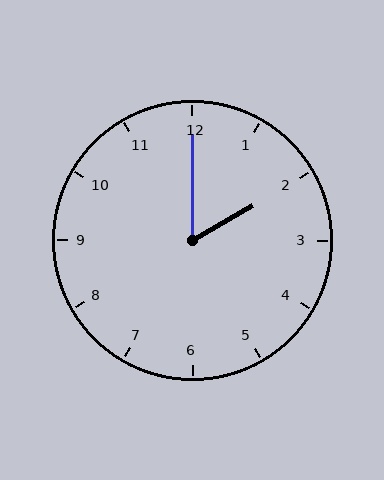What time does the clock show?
2:00.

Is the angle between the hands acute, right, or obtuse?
It is acute.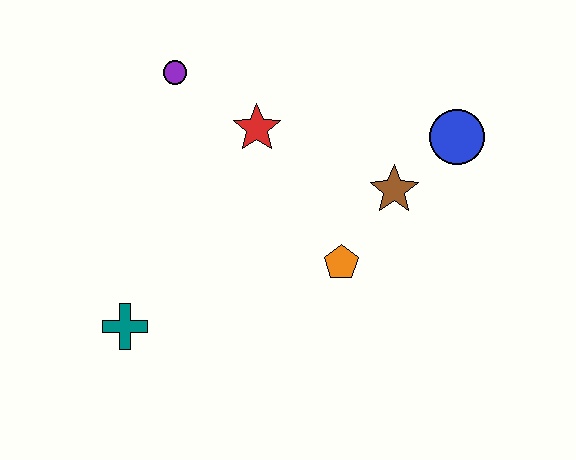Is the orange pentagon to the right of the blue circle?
No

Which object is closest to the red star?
The purple circle is closest to the red star.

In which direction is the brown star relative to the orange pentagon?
The brown star is above the orange pentagon.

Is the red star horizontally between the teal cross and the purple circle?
No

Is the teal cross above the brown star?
No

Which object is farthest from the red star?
The teal cross is farthest from the red star.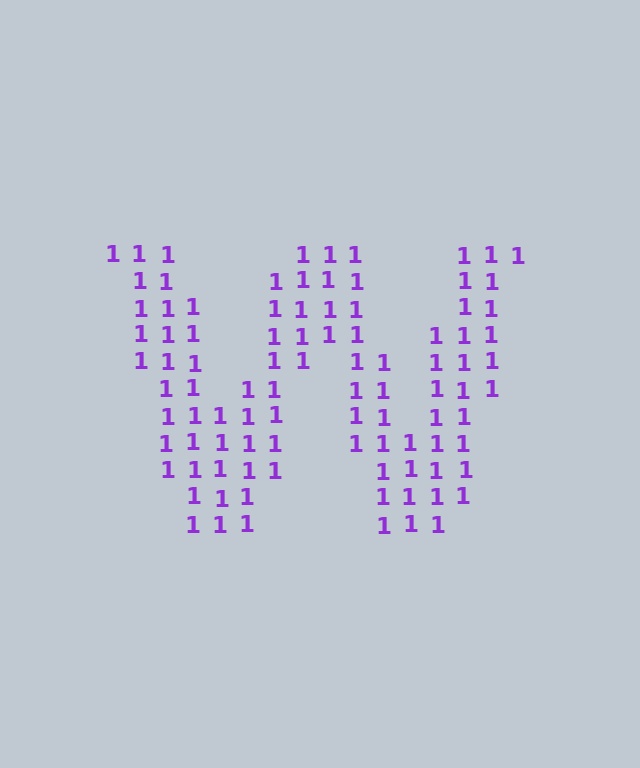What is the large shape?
The large shape is the letter W.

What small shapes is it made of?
It is made of small digit 1's.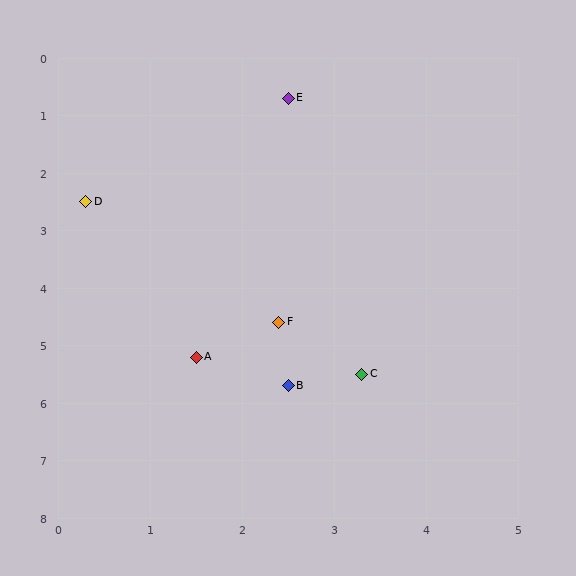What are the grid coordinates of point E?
Point E is at approximately (2.5, 0.7).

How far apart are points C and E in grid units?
Points C and E are about 4.9 grid units apart.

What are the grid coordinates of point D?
Point D is at approximately (0.3, 2.5).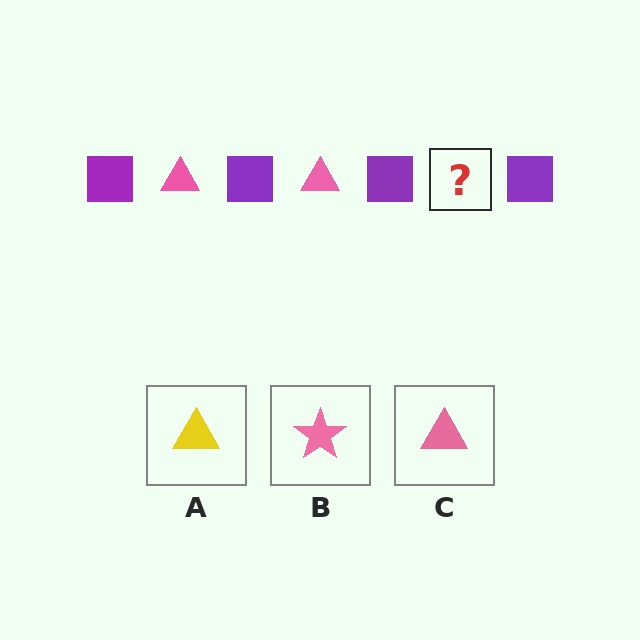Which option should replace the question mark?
Option C.